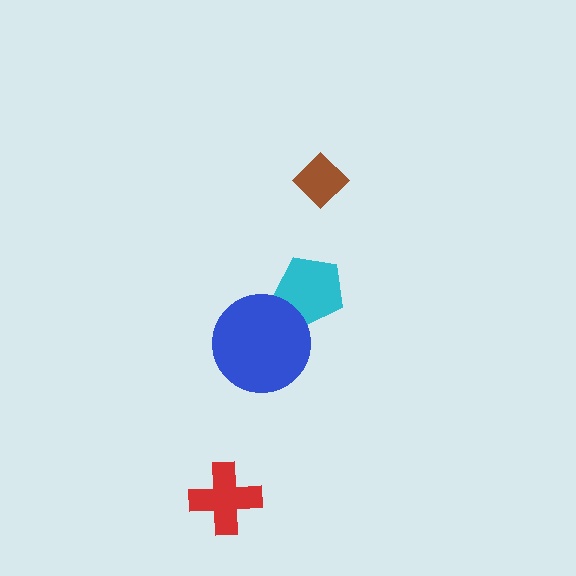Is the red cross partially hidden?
No, no other shape covers it.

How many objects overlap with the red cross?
0 objects overlap with the red cross.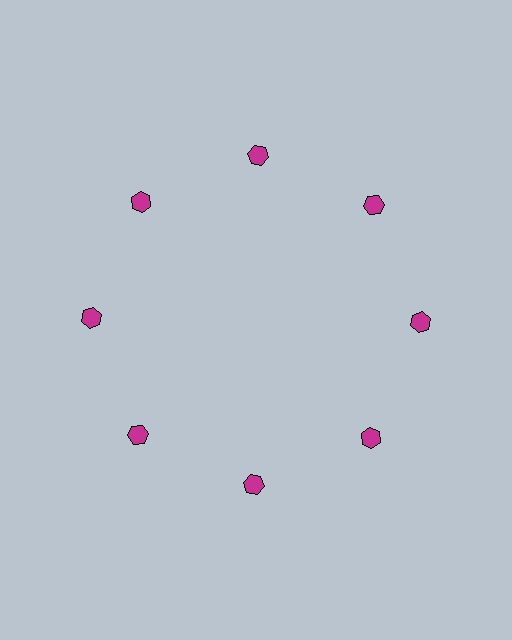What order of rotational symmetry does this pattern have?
This pattern has 8-fold rotational symmetry.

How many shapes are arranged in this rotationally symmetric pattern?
There are 8 shapes, arranged in 8 groups of 1.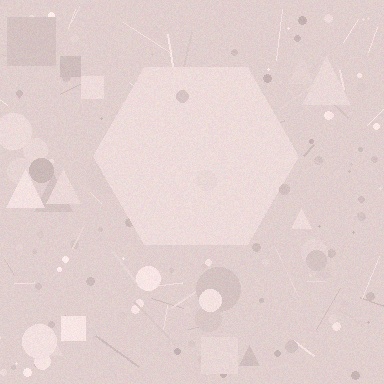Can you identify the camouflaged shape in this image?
The camouflaged shape is a hexagon.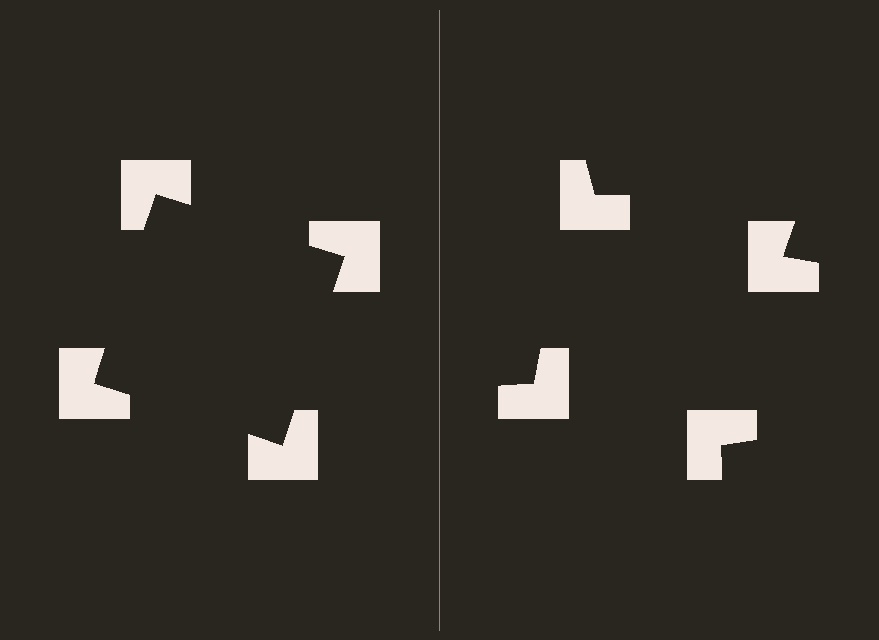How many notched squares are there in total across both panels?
8 — 4 on each side.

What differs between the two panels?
The notched squares are positioned identically on both sides; only the wedge orientations differ. On the left they align to a square; on the right they are misaligned.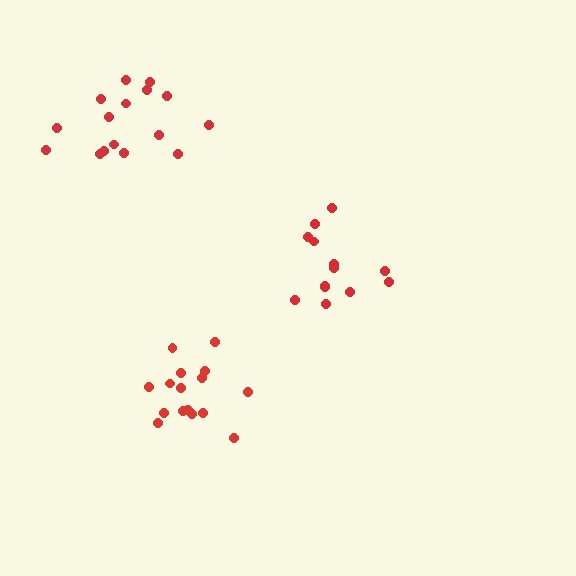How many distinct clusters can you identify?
There are 3 distinct clusters.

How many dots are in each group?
Group 1: 13 dots, Group 2: 16 dots, Group 3: 16 dots (45 total).